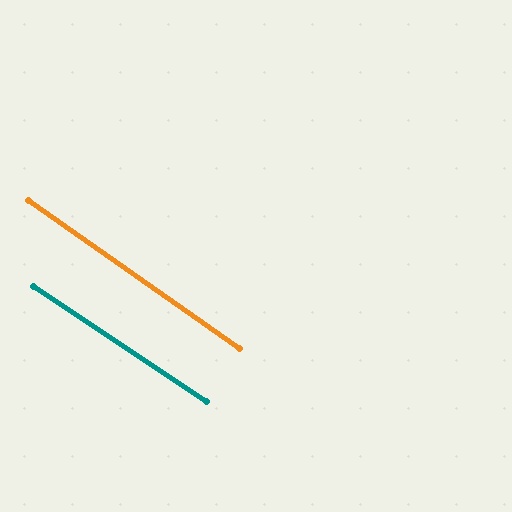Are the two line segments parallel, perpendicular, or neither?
Parallel — their directions differ by only 1.4°.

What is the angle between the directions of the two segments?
Approximately 1 degree.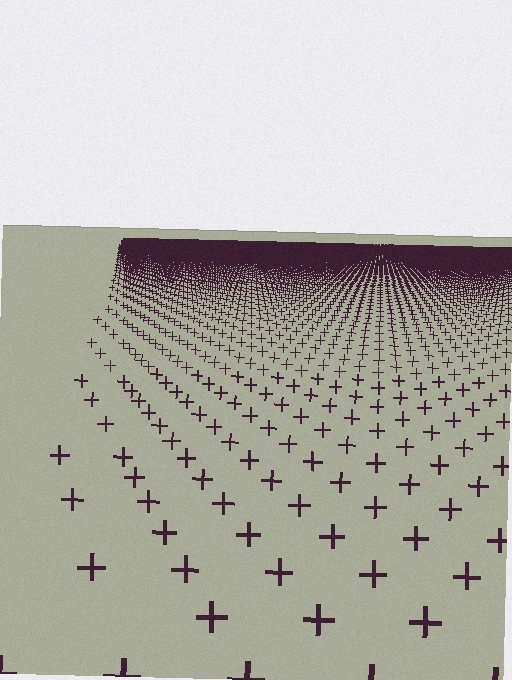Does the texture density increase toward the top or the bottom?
Density increases toward the top.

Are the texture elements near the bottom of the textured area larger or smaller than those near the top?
Larger. Near the bottom, elements are closer to the viewer and appear at a bigger on-screen size.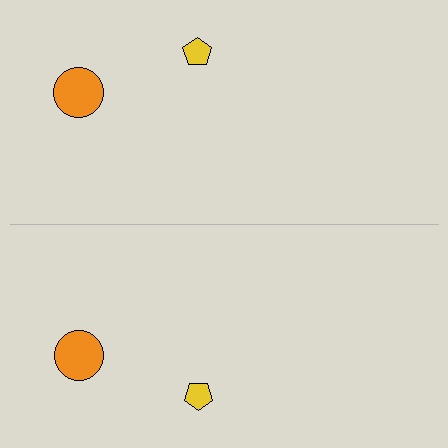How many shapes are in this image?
There are 4 shapes in this image.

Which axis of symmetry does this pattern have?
The pattern has a horizontal axis of symmetry running through the center of the image.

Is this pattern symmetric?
Yes, this pattern has bilateral (reflection) symmetry.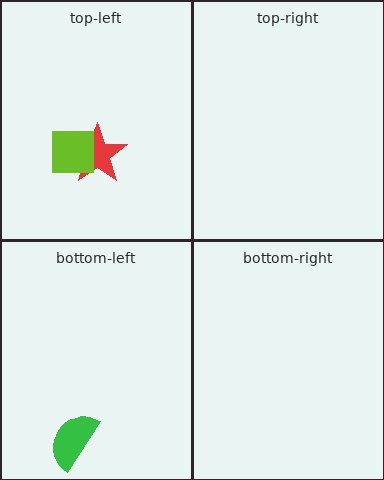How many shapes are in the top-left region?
2.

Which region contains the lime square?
The top-left region.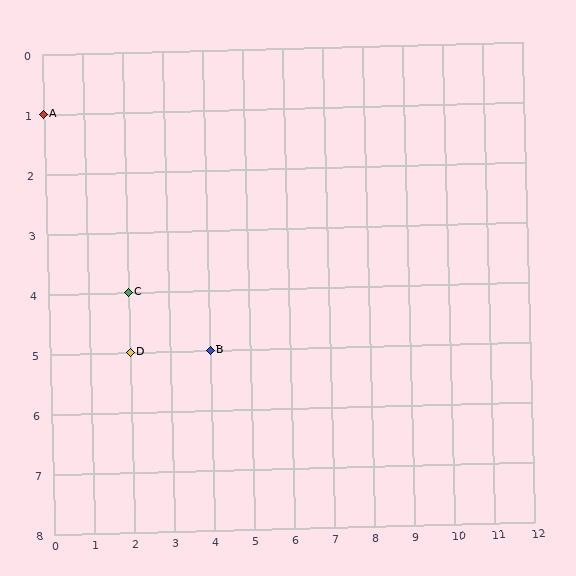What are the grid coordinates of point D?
Point D is at grid coordinates (2, 5).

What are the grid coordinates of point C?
Point C is at grid coordinates (2, 4).